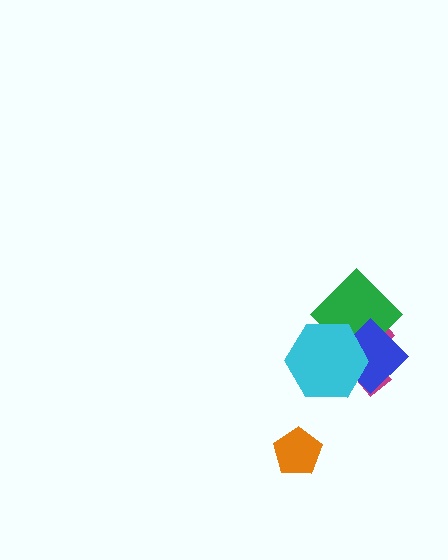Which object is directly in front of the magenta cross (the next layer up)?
The green diamond is directly in front of the magenta cross.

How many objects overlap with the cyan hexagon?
3 objects overlap with the cyan hexagon.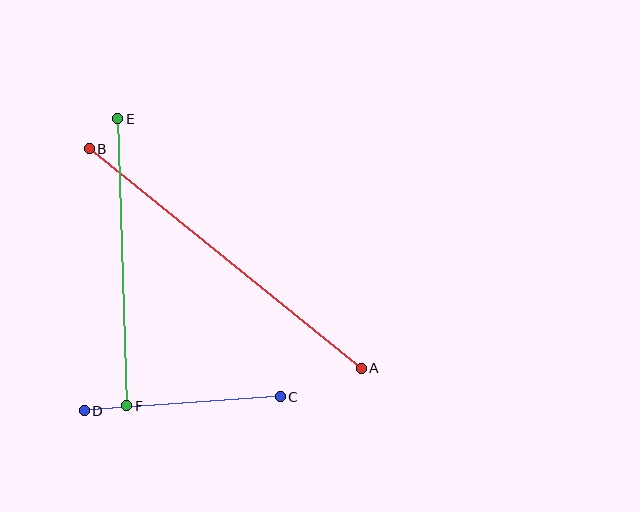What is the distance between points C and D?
The distance is approximately 197 pixels.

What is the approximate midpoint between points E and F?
The midpoint is at approximately (122, 262) pixels.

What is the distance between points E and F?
The distance is approximately 287 pixels.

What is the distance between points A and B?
The distance is approximately 350 pixels.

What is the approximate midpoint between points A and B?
The midpoint is at approximately (225, 258) pixels.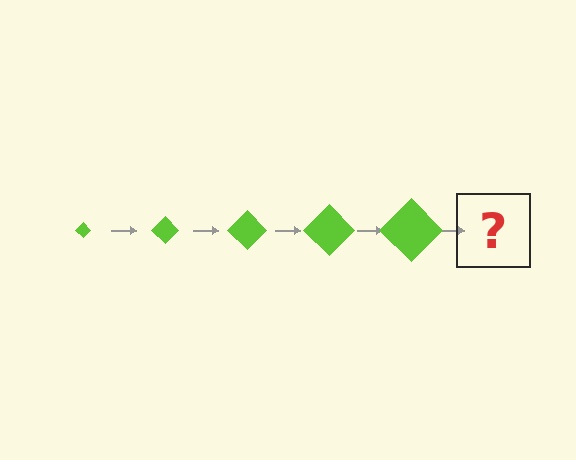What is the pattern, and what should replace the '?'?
The pattern is that the diamond gets progressively larger each step. The '?' should be a lime diamond, larger than the previous one.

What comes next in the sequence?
The next element should be a lime diamond, larger than the previous one.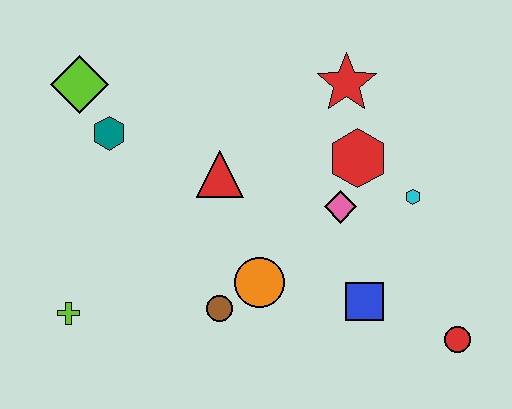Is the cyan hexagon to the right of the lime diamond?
Yes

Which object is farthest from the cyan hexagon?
The lime cross is farthest from the cyan hexagon.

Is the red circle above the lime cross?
No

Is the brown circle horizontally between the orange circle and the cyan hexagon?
No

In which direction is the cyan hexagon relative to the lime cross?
The cyan hexagon is to the right of the lime cross.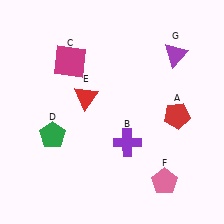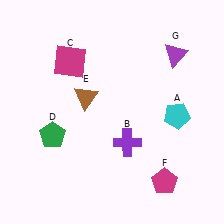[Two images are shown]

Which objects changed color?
A changed from red to cyan. E changed from red to brown. F changed from pink to magenta.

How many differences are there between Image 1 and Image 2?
There are 3 differences between the two images.